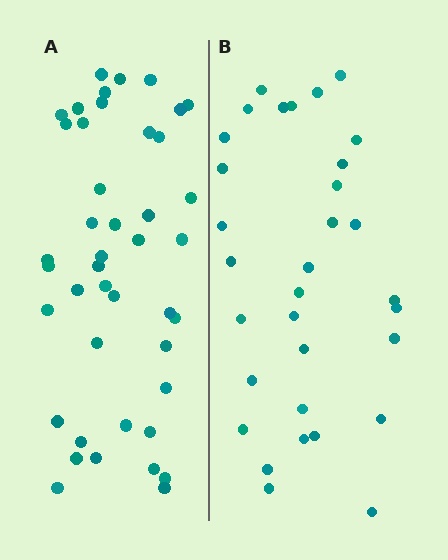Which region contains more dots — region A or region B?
Region A (the left region) has more dots.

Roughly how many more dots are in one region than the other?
Region A has roughly 12 or so more dots than region B.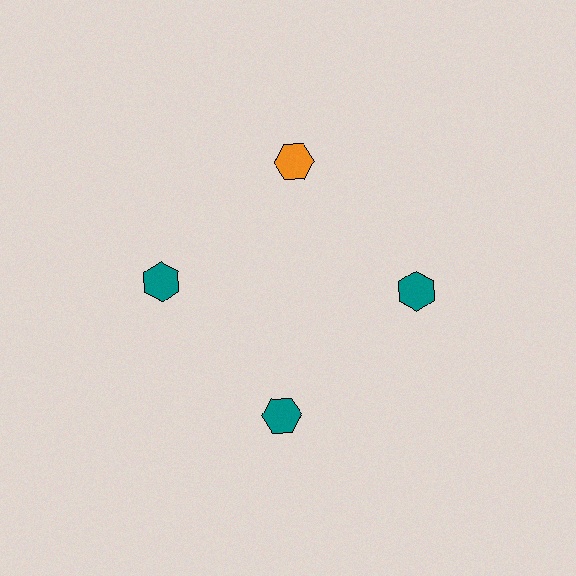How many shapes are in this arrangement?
There are 4 shapes arranged in a ring pattern.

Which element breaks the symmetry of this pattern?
The orange hexagon at roughly the 12 o'clock position breaks the symmetry. All other shapes are teal hexagons.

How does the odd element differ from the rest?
It has a different color: orange instead of teal.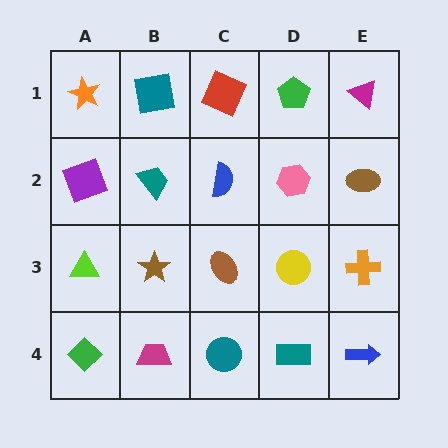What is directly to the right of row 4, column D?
A blue arrow.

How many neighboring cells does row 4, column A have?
2.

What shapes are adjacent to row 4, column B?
A brown star (row 3, column B), a green diamond (row 4, column A), a teal circle (row 4, column C).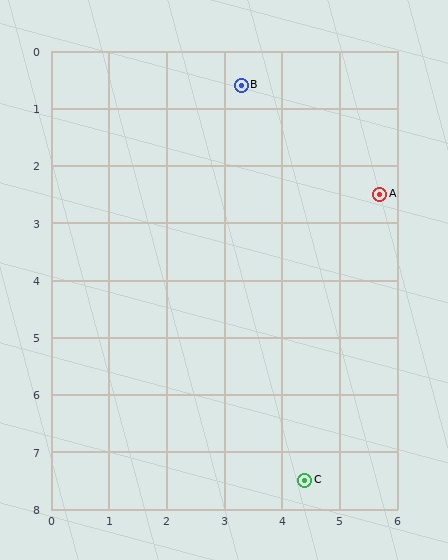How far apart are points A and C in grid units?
Points A and C are about 5.2 grid units apart.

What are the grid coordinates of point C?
Point C is at approximately (4.4, 7.5).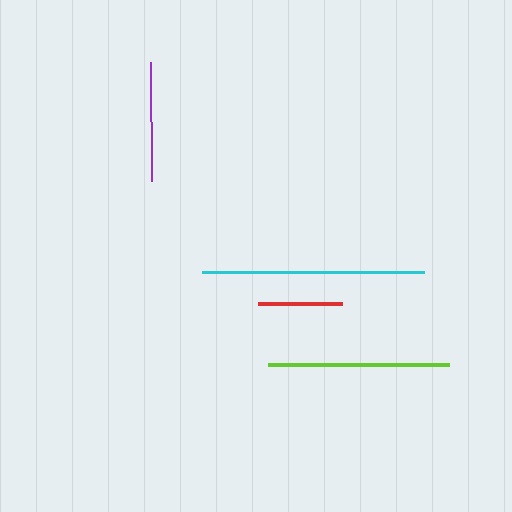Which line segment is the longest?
The cyan line is the longest at approximately 222 pixels.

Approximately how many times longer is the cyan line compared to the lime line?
The cyan line is approximately 1.2 times the length of the lime line.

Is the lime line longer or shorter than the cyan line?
The cyan line is longer than the lime line.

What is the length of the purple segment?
The purple segment is approximately 119 pixels long.